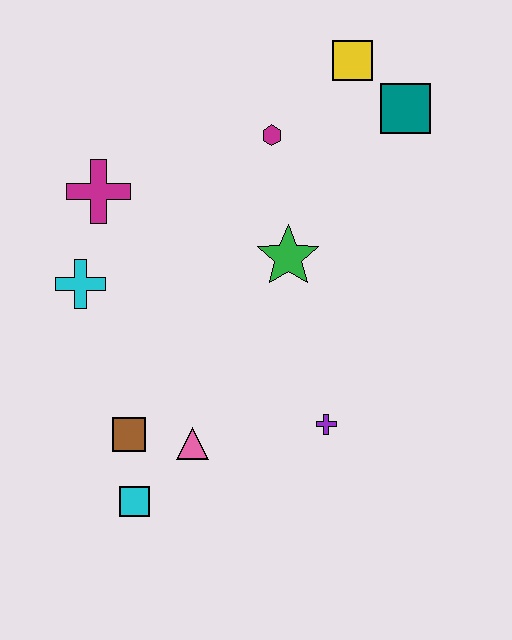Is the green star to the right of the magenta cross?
Yes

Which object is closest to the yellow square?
The teal square is closest to the yellow square.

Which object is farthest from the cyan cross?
The teal square is farthest from the cyan cross.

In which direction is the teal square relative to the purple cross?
The teal square is above the purple cross.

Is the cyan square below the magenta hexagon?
Yes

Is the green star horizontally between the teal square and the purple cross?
No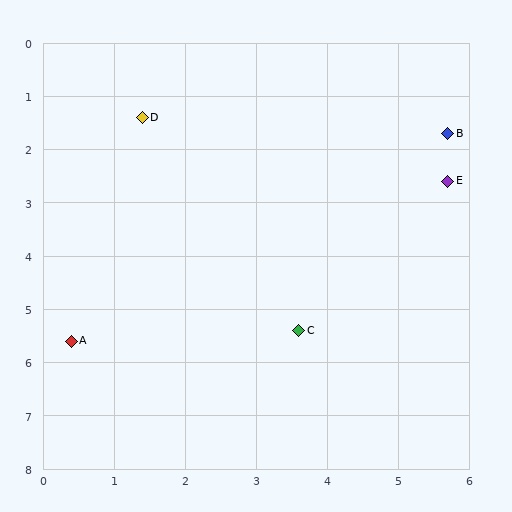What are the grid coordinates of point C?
Point C is at approximately (3.6, 5.4).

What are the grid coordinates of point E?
Point E is at approximately (5.7, 2.6).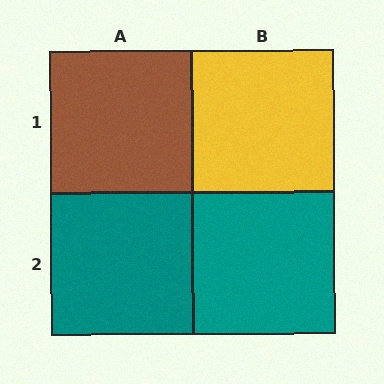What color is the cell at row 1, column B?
Yellow.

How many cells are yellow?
1 cell is yellow.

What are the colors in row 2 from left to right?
Teal, teal.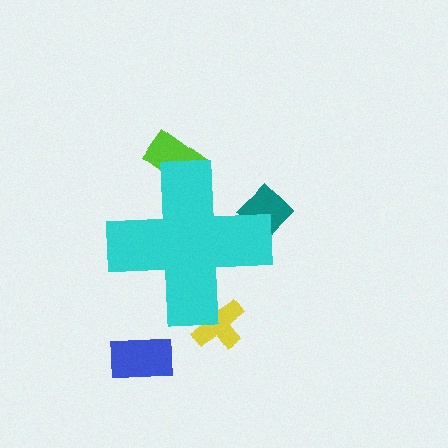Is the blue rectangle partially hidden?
No, the blue rectangle is fully visible.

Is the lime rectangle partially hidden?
Yes, the lime rectangle is partially hidden behind the cyan cross.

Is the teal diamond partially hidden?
Yes, the teal diamond is partially hidden behind the cyan cross.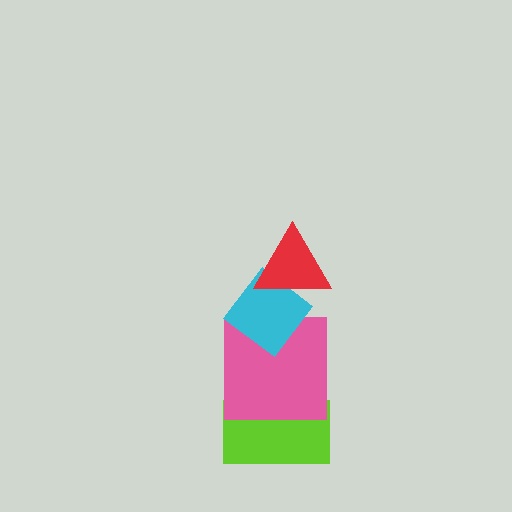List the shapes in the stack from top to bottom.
From top to bottom: the red triangle, the cyan diamond, the pink square, the lime rectangle.